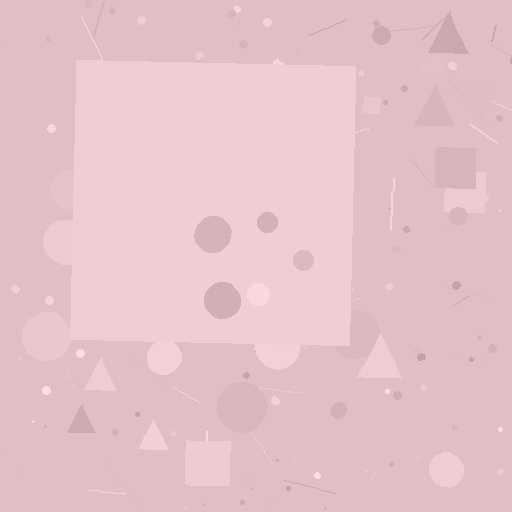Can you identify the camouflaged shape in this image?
The camouflaged shape is a square.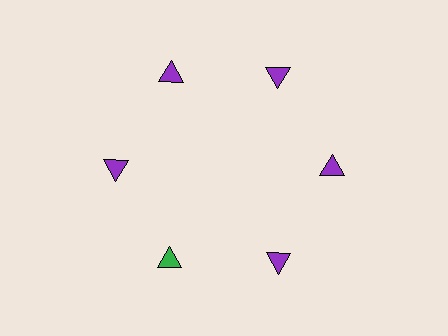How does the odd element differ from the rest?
It has a different color: green instead of purple.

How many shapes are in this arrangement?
There are 6 shapes arranged in a ring pattern.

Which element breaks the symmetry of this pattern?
The green triangle at roughly the 7 o'clock position breaks the symmetry. All other shapes are purple triangles.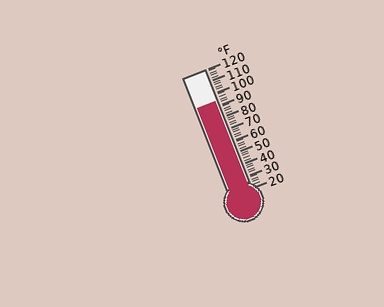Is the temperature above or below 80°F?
The temperature is above 80°F.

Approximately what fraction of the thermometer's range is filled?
The thermometer is filled to approximately 75% of its range.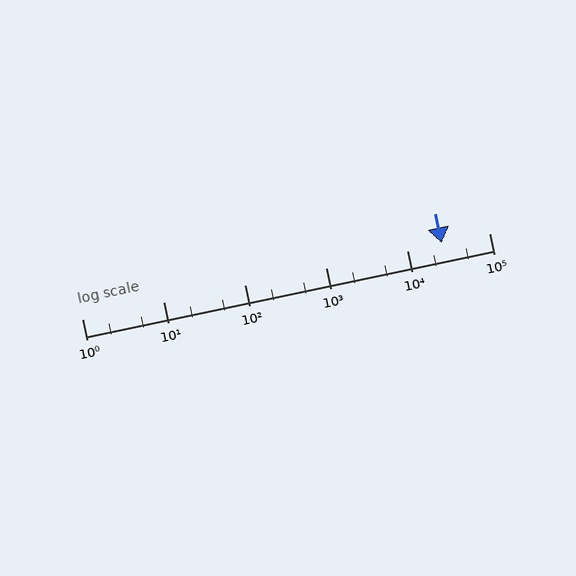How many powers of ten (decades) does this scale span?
The scale spans 5 decades, from 1 to 100000.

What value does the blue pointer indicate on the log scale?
The pointer indicates approximately 26000.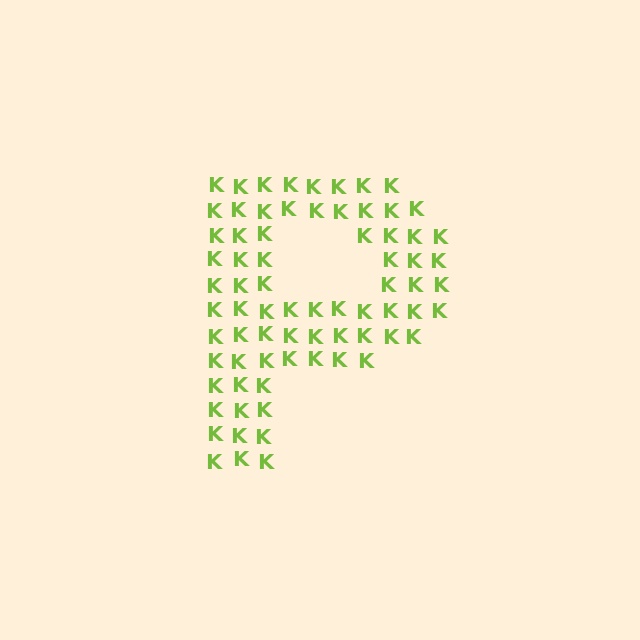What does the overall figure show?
The overall figure shows the letter P.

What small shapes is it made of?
It is made of small letter K's.